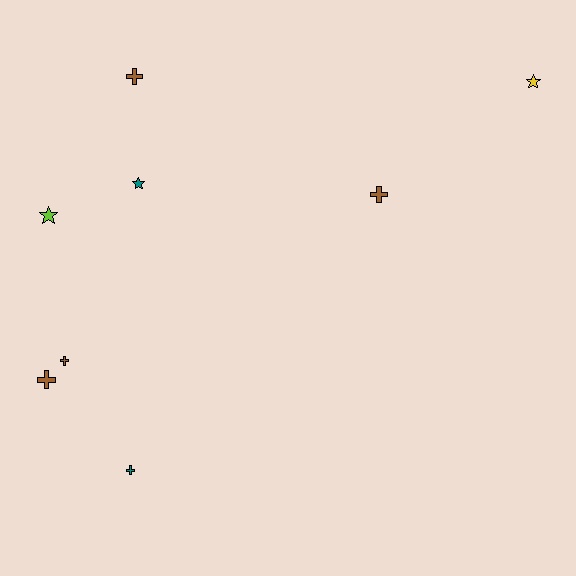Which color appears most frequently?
Brown, with 4 objects.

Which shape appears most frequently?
Cross, with 5 objects.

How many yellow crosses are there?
There are no yellow crosses.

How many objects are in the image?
There are 8 objects.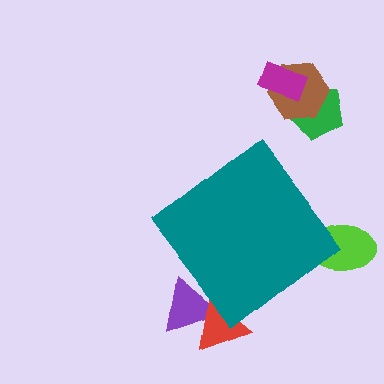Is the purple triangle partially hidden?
Yes, the purple triangle is partially hidden behind the teal diamond.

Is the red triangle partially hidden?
Yes, the red triangle is partially hidden behind the teal diamond.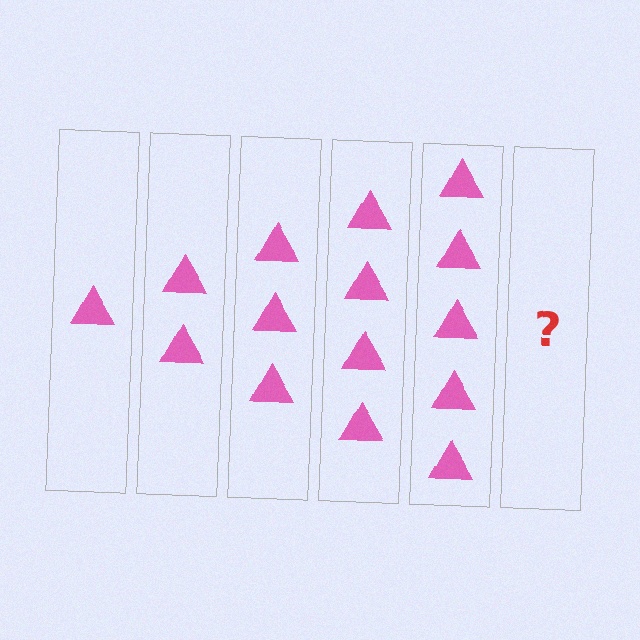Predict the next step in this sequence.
The next step is 6 triangles.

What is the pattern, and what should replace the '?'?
The pattern is that each step adds one more triangle. The '?' should be 6 triangles.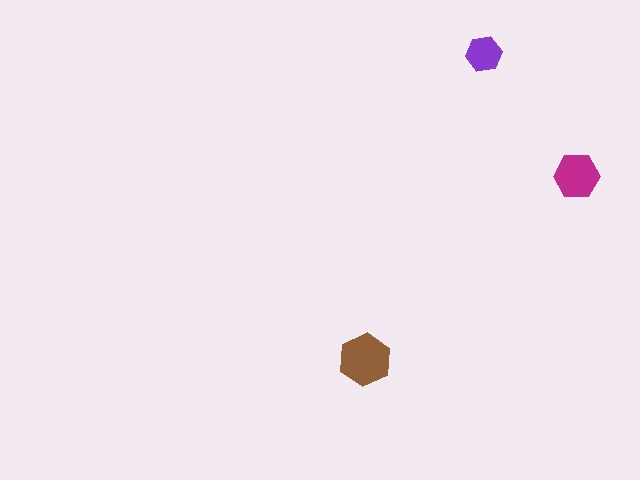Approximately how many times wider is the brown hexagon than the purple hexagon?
About 1.5 times wider.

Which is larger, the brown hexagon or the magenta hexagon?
The brown one.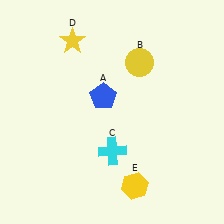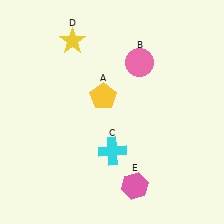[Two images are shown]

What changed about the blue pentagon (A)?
In Image 1, A is blue. In Image 2, it changed to yellow.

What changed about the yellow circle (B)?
In Image 1, B is yellow. In Image 2, it changed to pink.